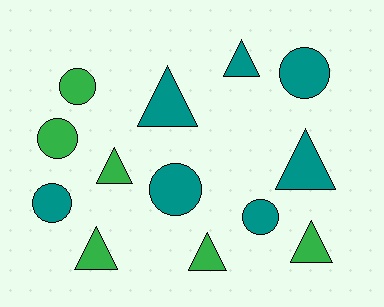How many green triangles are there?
There are 4 green triangles.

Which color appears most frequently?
Teal, with 7 objects.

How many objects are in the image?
There are 13 objects.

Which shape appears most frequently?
Triangle, with 7 objects.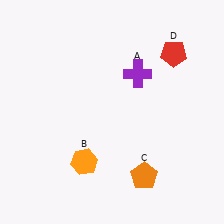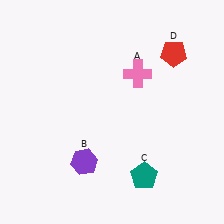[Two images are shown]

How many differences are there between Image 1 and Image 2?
There are 3 differences between the two images.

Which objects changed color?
A changed from purple to pink. B changed from orange to purple. C changed from orange to teal.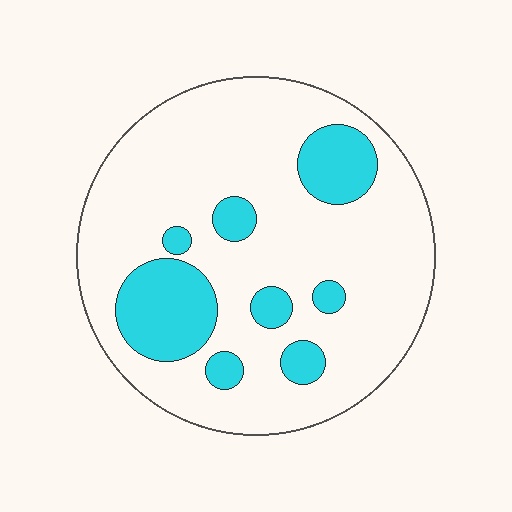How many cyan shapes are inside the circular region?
8.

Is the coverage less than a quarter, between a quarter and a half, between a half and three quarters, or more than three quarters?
Less than a quarter.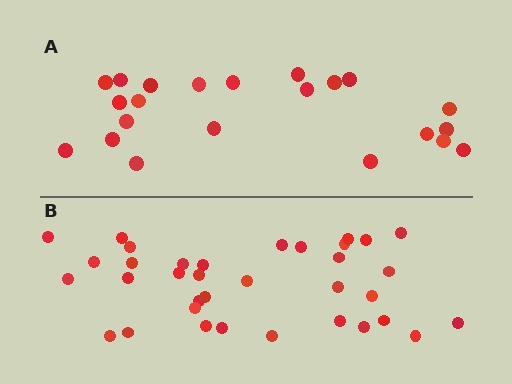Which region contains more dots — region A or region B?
Region B (the bottom region) has more dots.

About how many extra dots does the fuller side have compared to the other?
Region B has approximately 15 more dots than region A.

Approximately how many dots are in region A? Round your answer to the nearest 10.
About 20 dots. (The exact count is 22, which rounds to 20.)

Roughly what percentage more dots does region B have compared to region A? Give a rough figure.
About 60% more.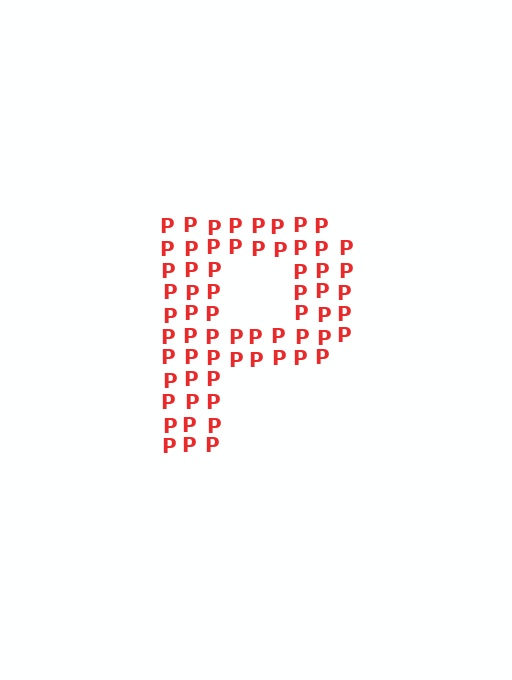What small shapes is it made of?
It is made of small letter P's.